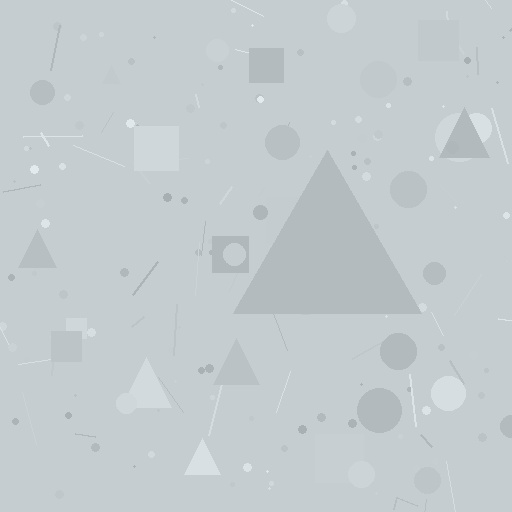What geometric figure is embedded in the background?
A triangle is embedded in the background.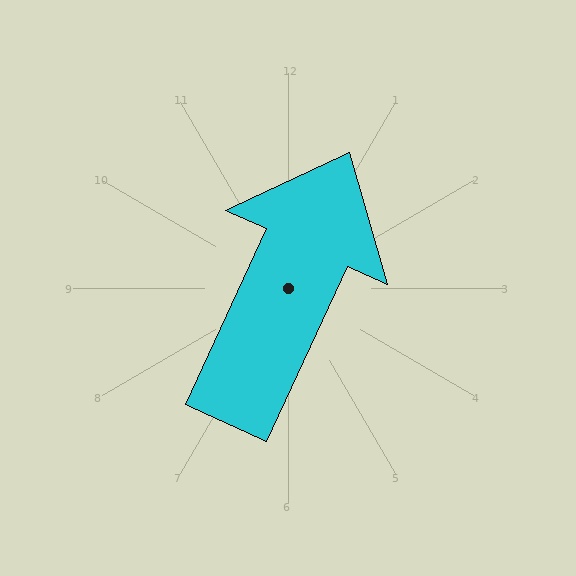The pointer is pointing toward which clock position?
Roughly 1 o'clock.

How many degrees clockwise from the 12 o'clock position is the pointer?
Approximately 25 degrees.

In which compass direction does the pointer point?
Northeast.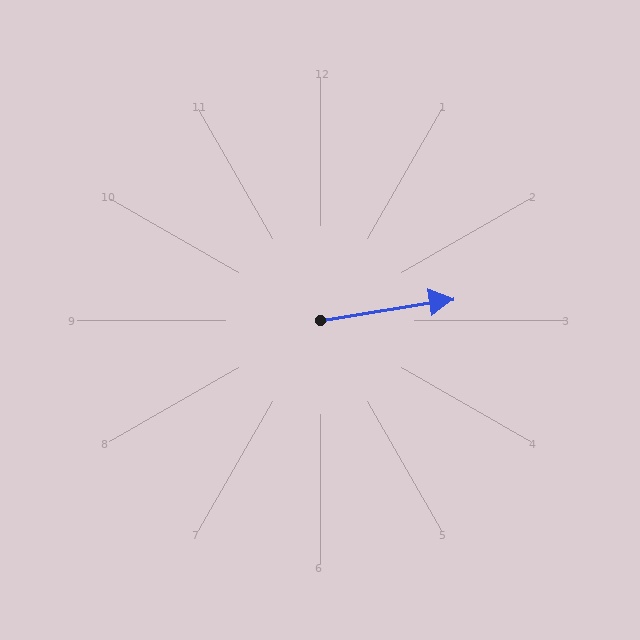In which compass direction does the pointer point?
East.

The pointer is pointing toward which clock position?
Roughly 3 o'clock.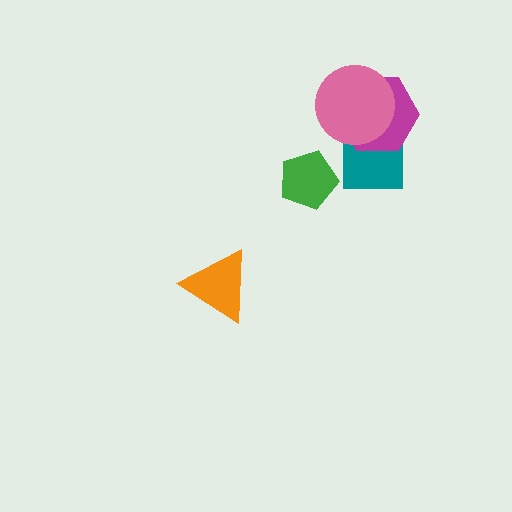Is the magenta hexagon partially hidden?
Yes, it is partially covered by another shape.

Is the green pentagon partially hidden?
No, no other shape covers it.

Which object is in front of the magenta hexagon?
The pink circle is in front of the magenta hexagon.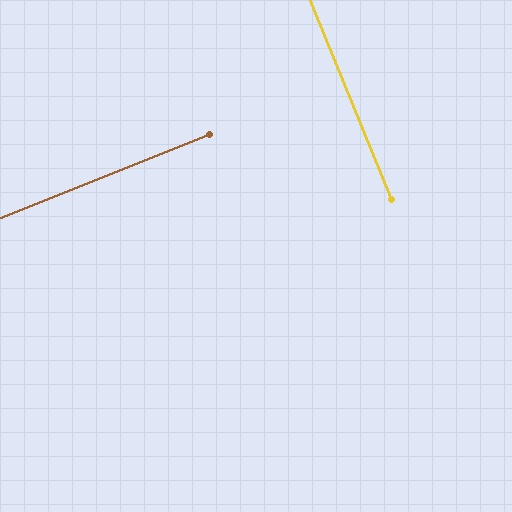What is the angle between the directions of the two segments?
Approximately 90 degrees.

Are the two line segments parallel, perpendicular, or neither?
Perpendicular — they meet at approximately 90°.